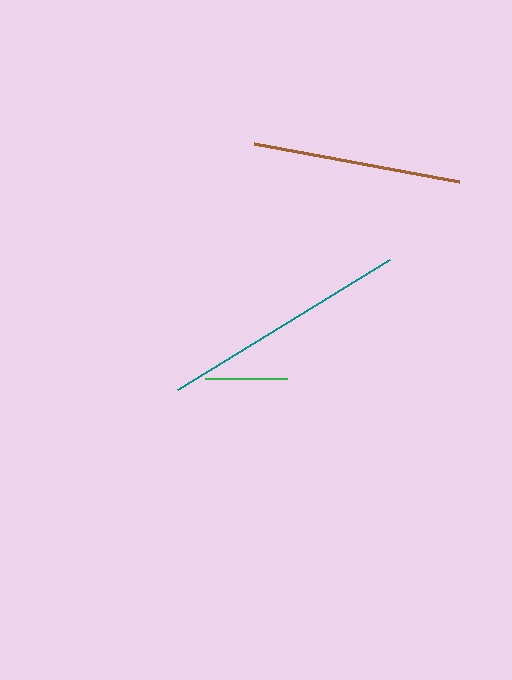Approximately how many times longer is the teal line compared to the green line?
The teal line is approximately 3.0 times the length of the green line.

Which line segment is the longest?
The teal line is the longest at approximately 249 pixels.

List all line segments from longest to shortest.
From longest to shortest: teal, brown, green.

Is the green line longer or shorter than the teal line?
The teal line is longer than the green line.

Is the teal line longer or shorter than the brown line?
The teal line is longer than the brown line.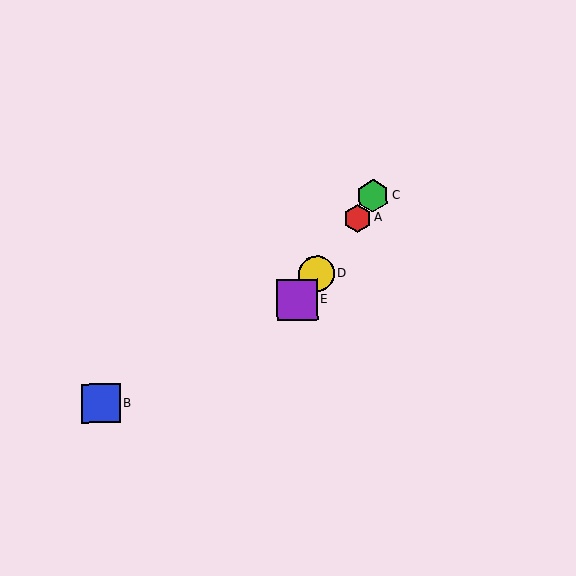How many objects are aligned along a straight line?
4 objects (A, C, D, E) are aligned along a straight line.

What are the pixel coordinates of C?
Object C is at (373, 196).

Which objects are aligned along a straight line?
Objects A, C, D, E are aligned along a straight line.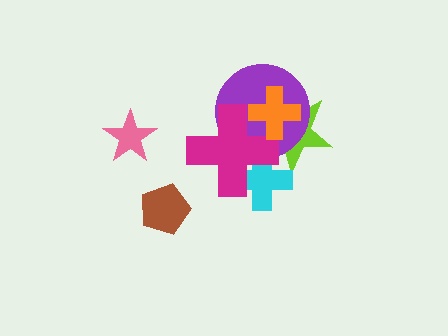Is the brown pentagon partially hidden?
No, no other shape covers it.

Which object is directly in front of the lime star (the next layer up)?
The cyan cross is directly in front of the lime star.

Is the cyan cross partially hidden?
Yes, it is partially covered by another shape.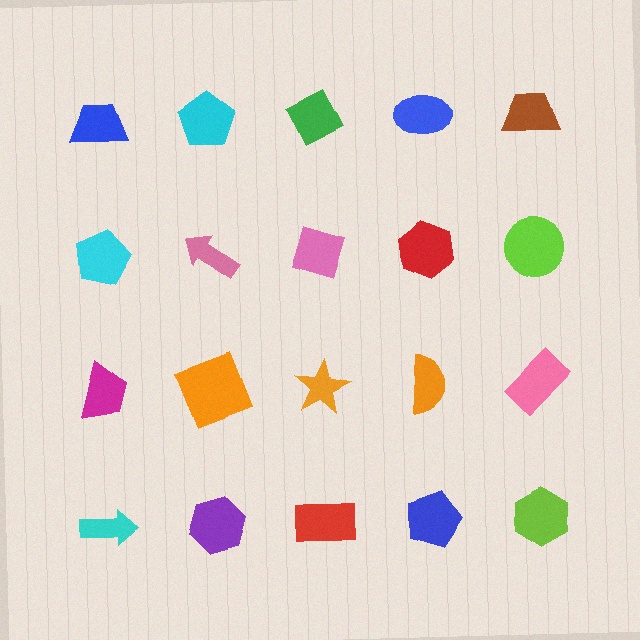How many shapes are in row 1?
5 shapes.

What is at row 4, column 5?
A lime hexagon.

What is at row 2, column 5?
A lime circle.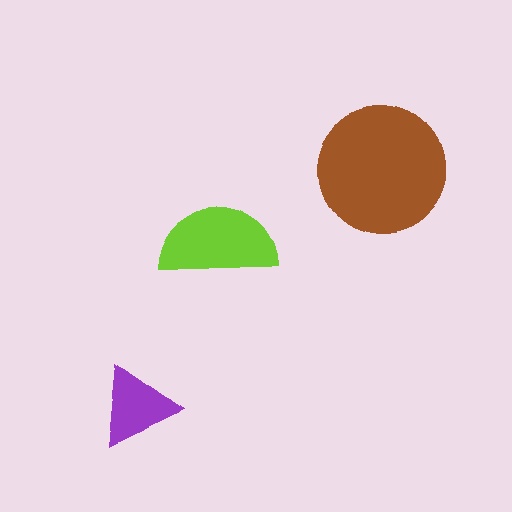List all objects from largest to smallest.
The brown circle, the lime semicircle, the purple triangle.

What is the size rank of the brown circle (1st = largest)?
1st.